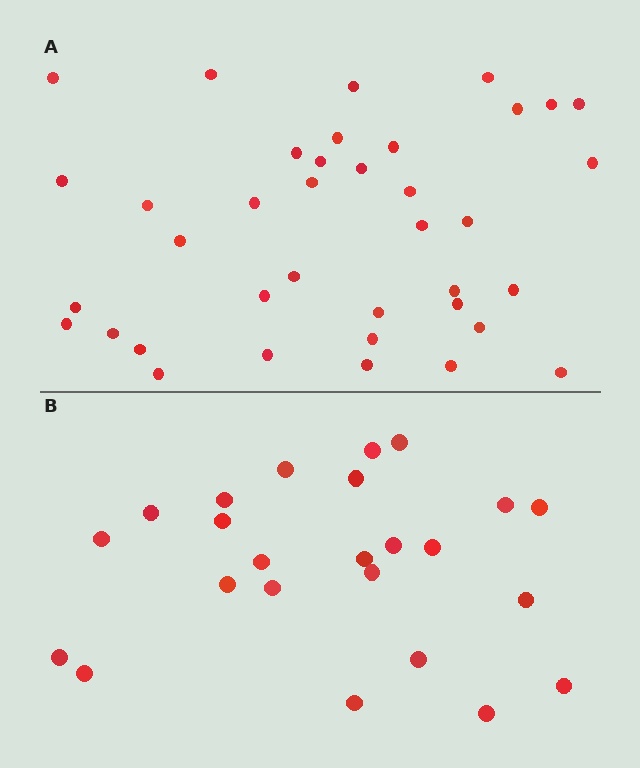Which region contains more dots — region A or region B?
Region A (the top region) has more dots.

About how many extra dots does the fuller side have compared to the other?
Region A has approximately 15 more dots than region B.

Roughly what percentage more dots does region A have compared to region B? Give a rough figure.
About 60% more.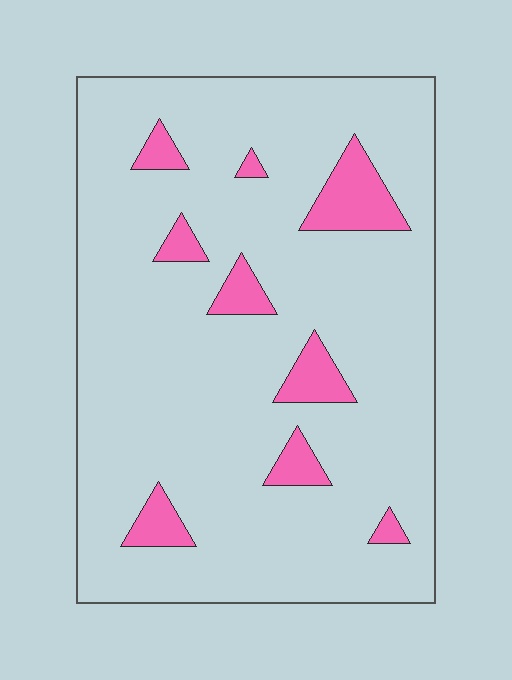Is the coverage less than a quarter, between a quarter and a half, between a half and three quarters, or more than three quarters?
Less than a quarter.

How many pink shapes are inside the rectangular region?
9.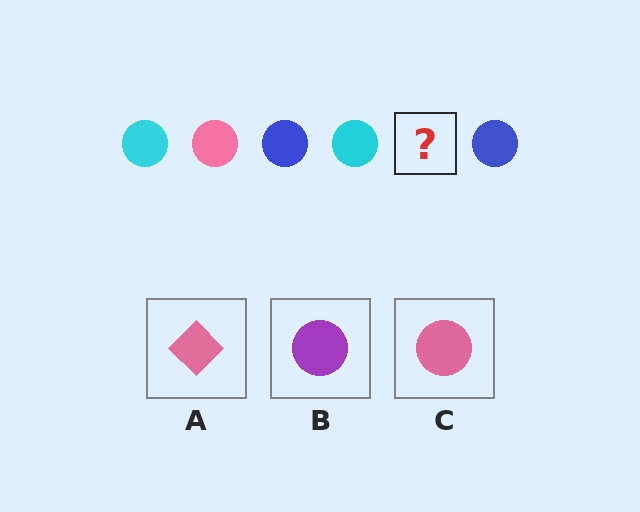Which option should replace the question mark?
Option C.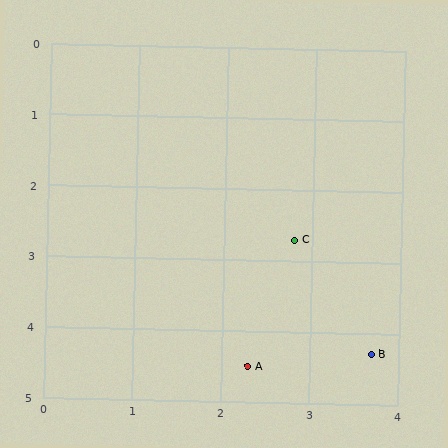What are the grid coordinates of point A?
Point A is at approximately (2.3, 4.5).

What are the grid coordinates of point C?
Point C is at approximately (2.8, 2.7).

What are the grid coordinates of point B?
Point B is at approximately (3.7, 4.3).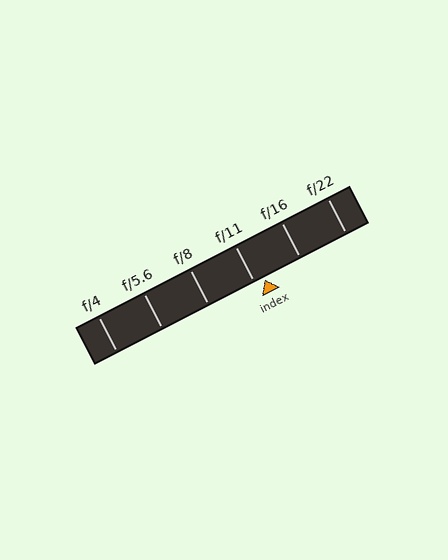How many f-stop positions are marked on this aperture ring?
There are 6 f-stop positions marked.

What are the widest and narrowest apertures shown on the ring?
The widest aperture shown is f/4 and the narrowest is f/22.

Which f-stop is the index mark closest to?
The index mark is closest to f/11.